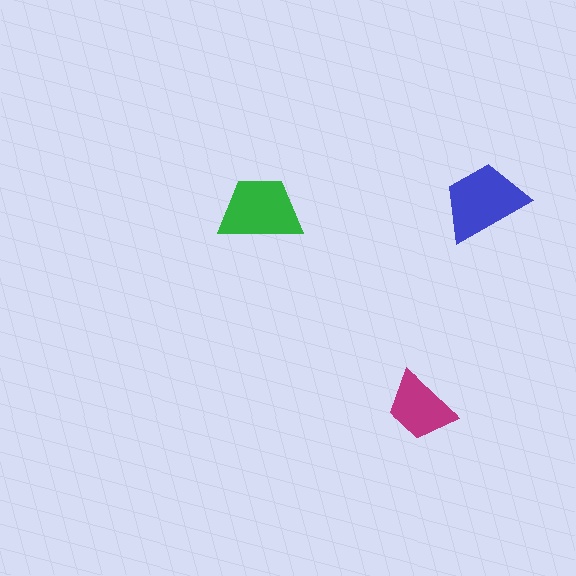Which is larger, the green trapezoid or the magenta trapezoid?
The green one.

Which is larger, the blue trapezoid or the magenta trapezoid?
The blue one.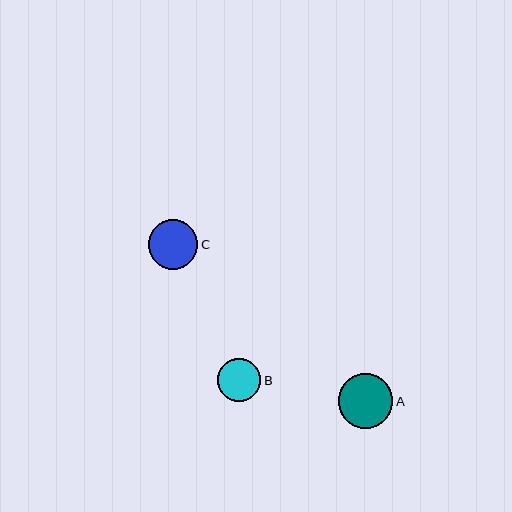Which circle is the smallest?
Circle B is the smallest with a size of approximately 43 pixels.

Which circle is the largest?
Circle A is the largest with a size of approximately 55 pixels.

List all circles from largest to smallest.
From largest to smallest: A, C, B.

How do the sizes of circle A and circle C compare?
Circle A and circle C are approximately the same size.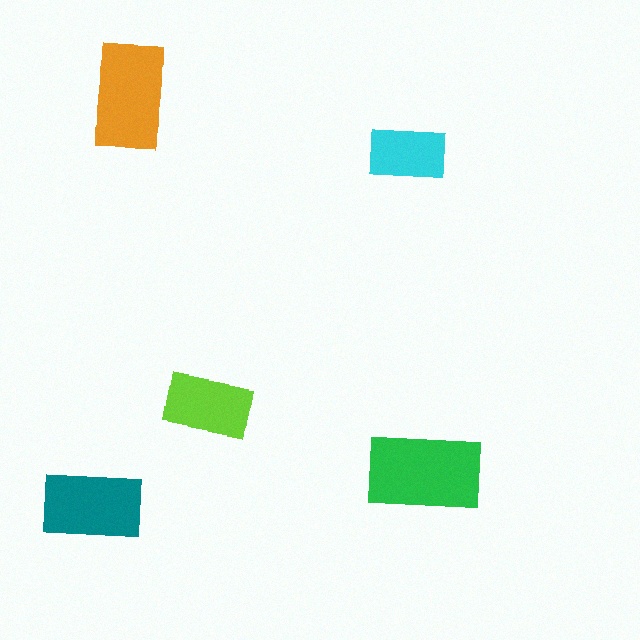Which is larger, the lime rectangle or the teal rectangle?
The teal one.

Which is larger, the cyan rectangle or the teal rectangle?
The teal one.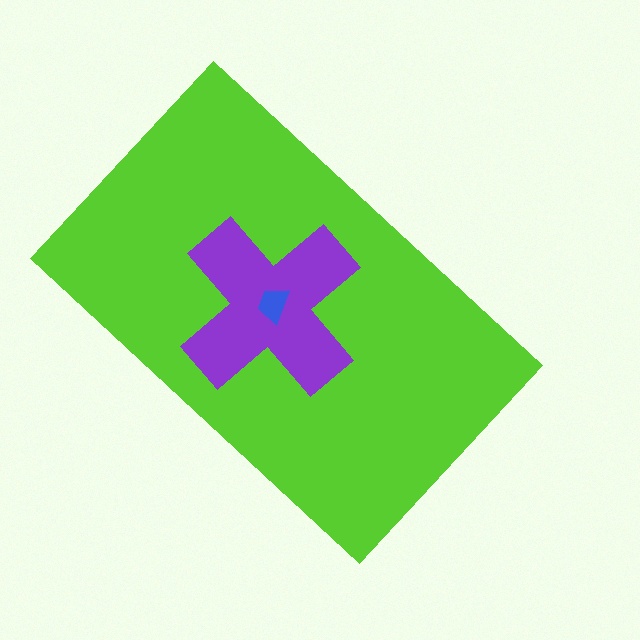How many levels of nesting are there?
3.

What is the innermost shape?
The blue trapezoid.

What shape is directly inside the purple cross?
The blue trapezoid.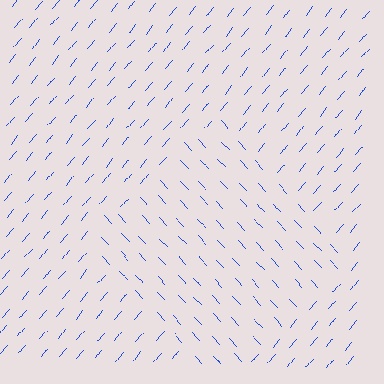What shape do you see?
I see a diamond.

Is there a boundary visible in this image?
Yes, there is a texture boundary formed by a change in line orientation.